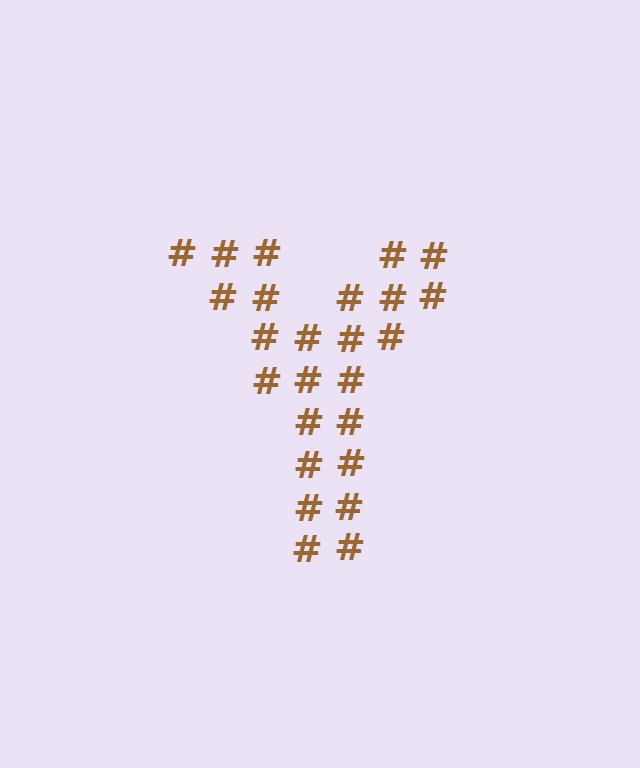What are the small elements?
The small elements are hash symbols.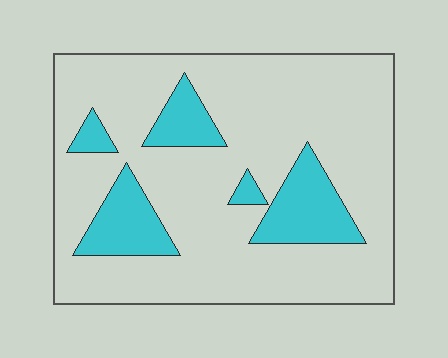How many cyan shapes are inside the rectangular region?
5.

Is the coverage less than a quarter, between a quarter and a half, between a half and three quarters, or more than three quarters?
Less than a quarter.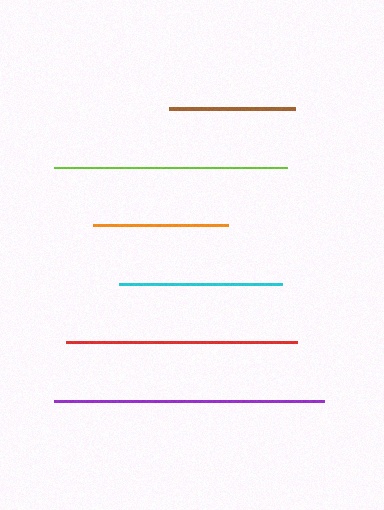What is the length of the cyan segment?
The cyan segment is approximately 162 pixels long.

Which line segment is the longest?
The purple line is the longest at approximately 271 pixels.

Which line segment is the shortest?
The brown line is the shortest at approximately 126 pixels.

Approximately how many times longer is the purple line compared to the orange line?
The purple line is approximately 2.0 times the length of the orange line.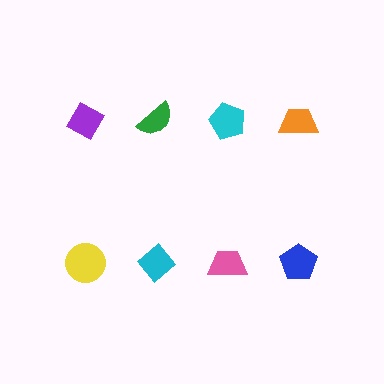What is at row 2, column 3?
A pink trapezoid.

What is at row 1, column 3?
A cyan pentagon.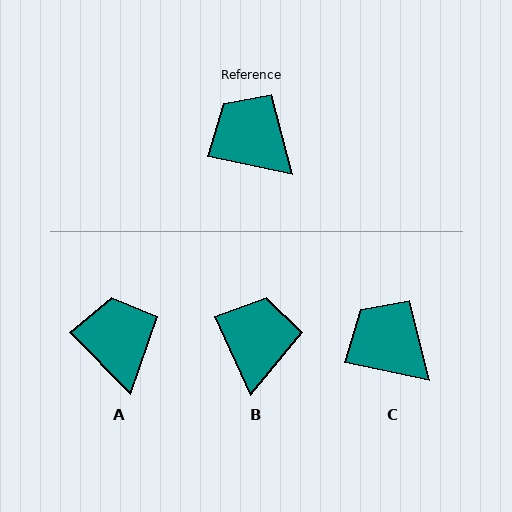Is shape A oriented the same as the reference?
No, it is off by about 34 degrees.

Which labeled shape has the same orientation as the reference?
C.